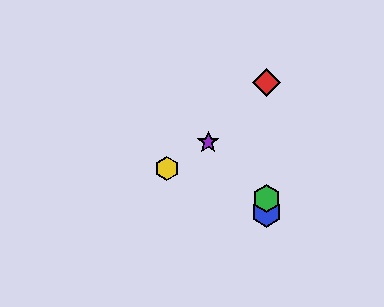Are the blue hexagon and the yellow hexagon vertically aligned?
No, the blue hexagon is at x≈267 and the yellow hexagon is at x≈167.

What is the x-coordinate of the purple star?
The purple star is at x≈208.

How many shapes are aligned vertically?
3 shapes (the red diamond, the blue hexagon, the green hexagon) are aligned vertically.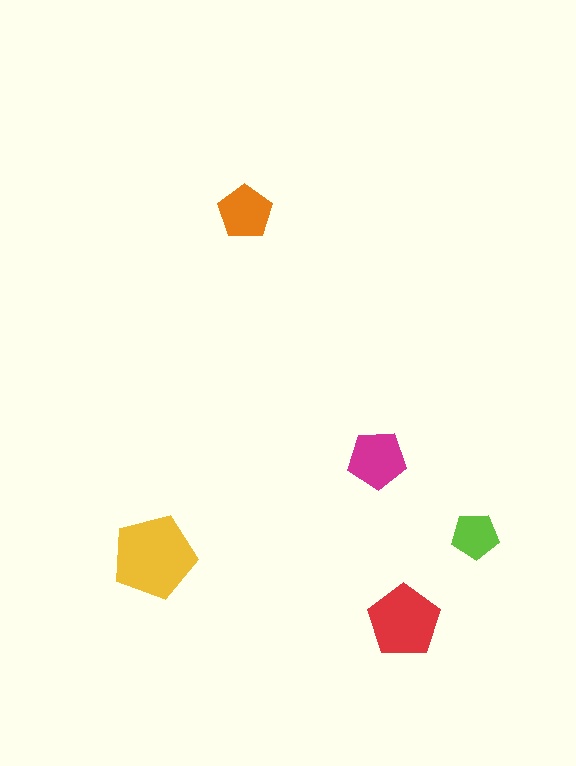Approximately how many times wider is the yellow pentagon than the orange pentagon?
About 1.5 times wider.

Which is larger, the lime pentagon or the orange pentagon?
The orange one.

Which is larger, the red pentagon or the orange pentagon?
The red one.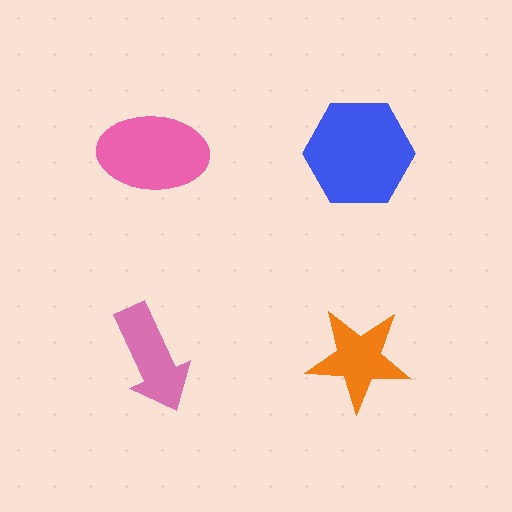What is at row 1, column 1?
A pink ellipse.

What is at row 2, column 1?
A pink arrow.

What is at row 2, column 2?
An orange star.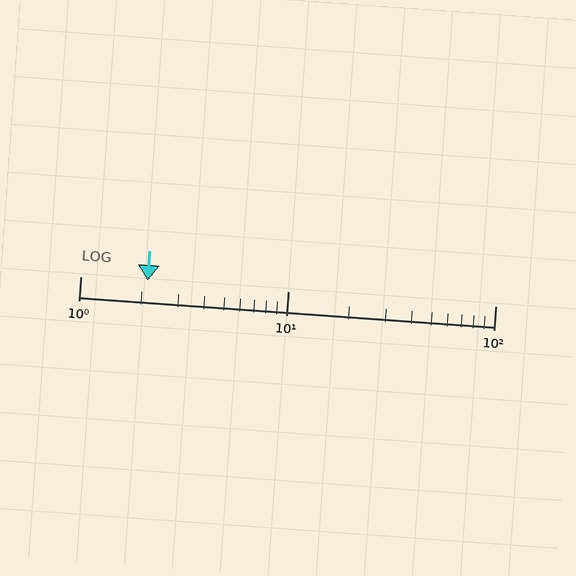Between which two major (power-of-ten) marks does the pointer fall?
The pointer is between 1 and 10.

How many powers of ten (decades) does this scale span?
The scale spans 2 decades, from 1 to 100.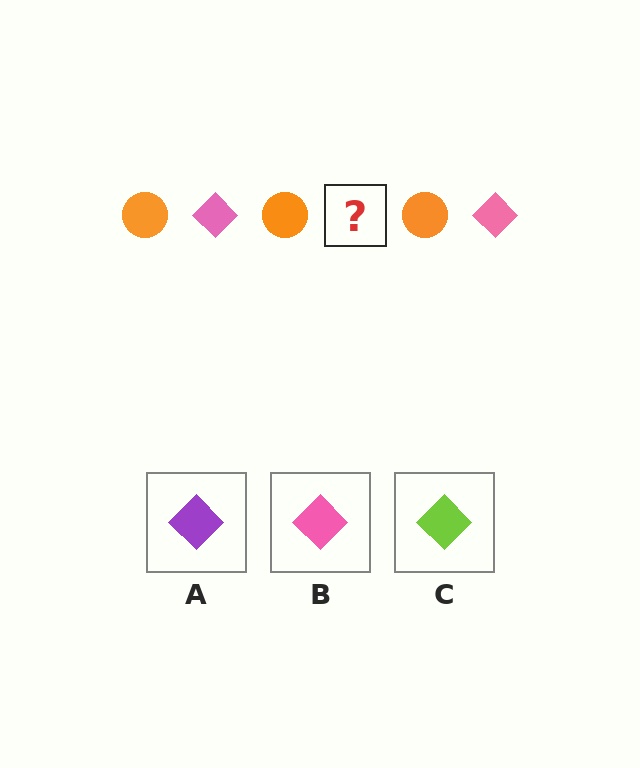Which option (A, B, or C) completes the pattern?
B.